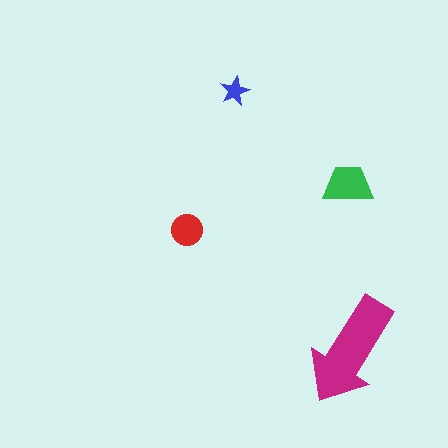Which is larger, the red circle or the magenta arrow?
The magenta arrow.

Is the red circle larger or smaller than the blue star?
Larger.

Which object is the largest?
The magenta arrow.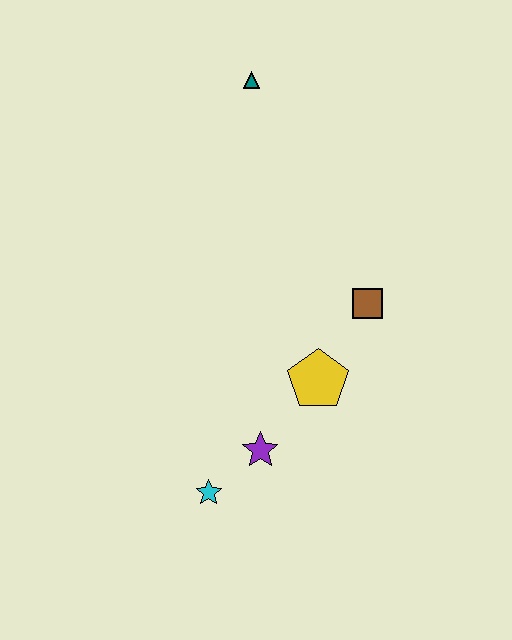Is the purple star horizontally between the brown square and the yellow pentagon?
No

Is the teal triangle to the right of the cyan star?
Yes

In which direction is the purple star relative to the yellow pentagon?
The purple star is below the yellow pentagon.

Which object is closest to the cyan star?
The purple star is closest to the cyan star.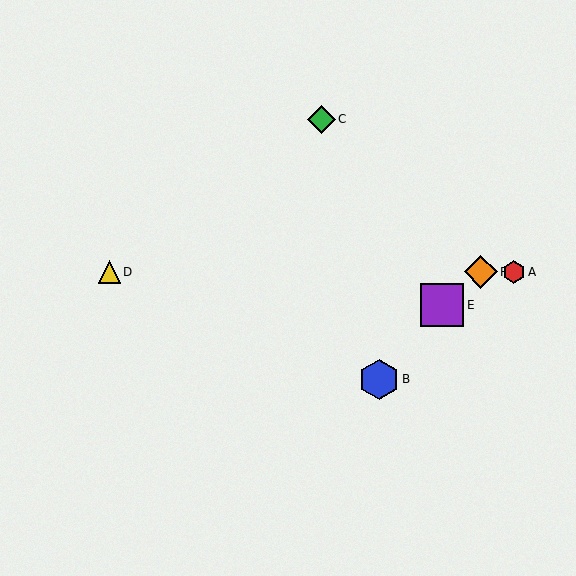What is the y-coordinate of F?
Object F is at y≈272.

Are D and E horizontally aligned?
No, D is at y≈272 and E is at y≈305.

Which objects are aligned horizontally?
Objects A, D, F are aligned horizontally.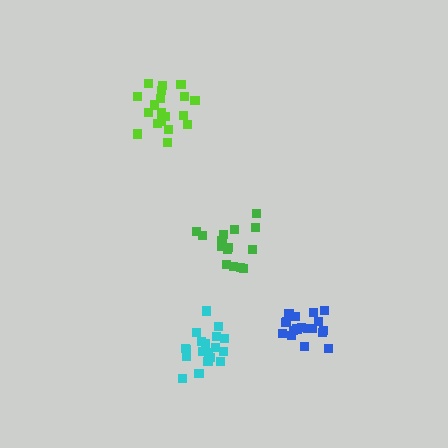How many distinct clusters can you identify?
There are 4 distinct clusters.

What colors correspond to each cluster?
The clusters are colored: lime, green, blue, cyan.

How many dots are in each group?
Group 1: 20 dots, Group 2: 16 dots, Group 3: 19 dots, Group 4: 19 dots (74 total).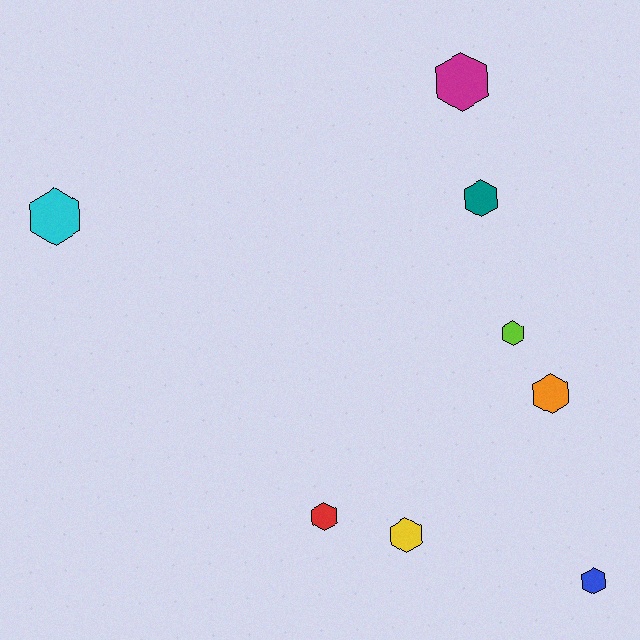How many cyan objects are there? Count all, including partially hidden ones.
There is 1 cyan object.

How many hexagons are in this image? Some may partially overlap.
There are 8 hexagons.